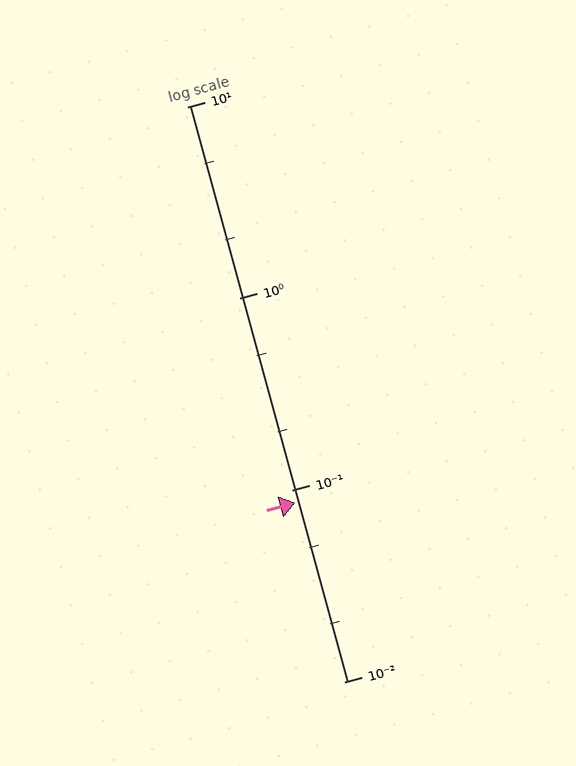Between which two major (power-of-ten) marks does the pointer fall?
The pointer is between 0.01 and 0.1.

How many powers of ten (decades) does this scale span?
The scale spans 3 decades, from 0.01 to 10.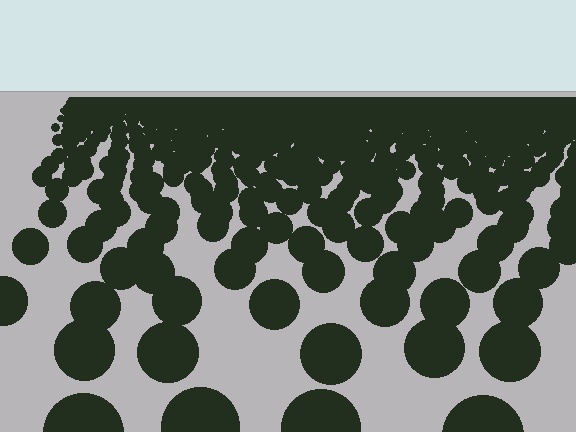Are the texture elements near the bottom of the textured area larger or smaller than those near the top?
Larger. Near the bottom, elements are closer to the viewer and appear at a bigger on-screen size.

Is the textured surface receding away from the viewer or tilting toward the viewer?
The surface is receding away from the viewer. Texture elements get smaller and denser toward the top.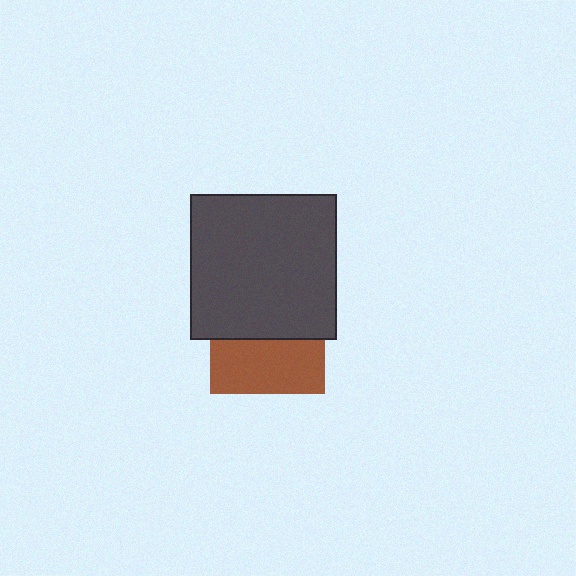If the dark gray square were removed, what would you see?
You would see the complete brown square.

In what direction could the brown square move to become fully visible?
The brown square could move down. That would shift it out from behind the dark gray square entirely.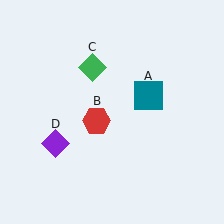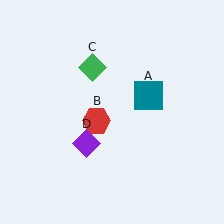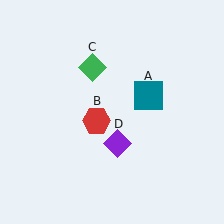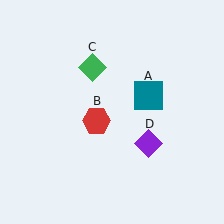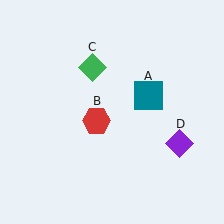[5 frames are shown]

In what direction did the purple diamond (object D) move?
The purple diamond (object D) moved right.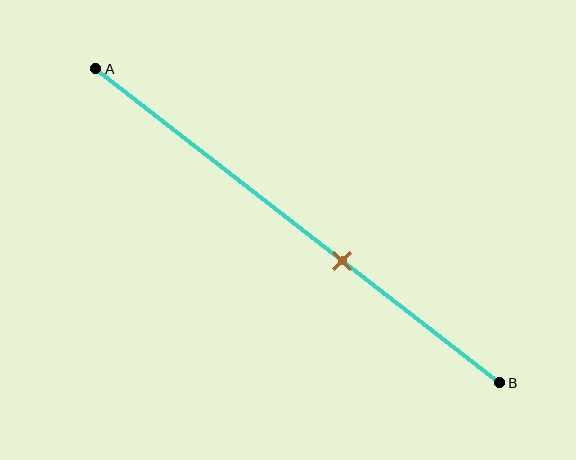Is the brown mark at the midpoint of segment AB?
No, the mark is at about 60% from A, not at the 50% midpoint.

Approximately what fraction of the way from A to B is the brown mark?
The brown mark is approximately 60% of the way from A to B.